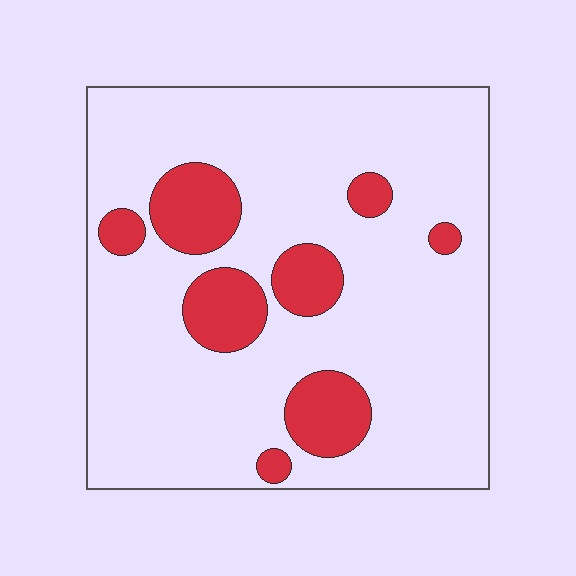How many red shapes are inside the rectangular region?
8.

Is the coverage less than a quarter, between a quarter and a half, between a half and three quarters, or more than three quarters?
Less than a quarter.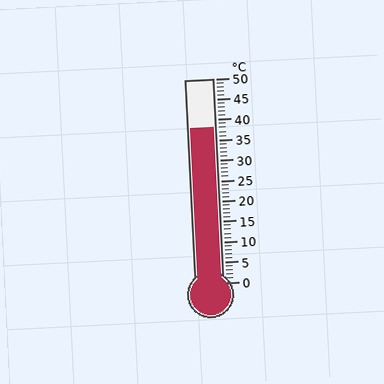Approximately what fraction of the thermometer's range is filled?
The thermometer is filled to approximately 75% of its range.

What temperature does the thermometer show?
The thermometer shows approximately 38°C.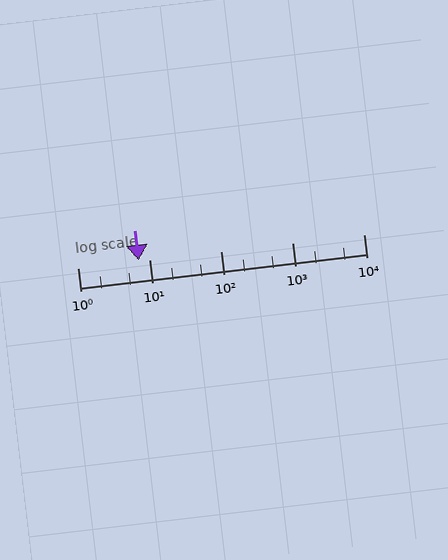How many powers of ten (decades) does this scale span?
The scale spans 4 decades, from 1 to 10000.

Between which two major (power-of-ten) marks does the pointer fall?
The pointer is between 1 and 10.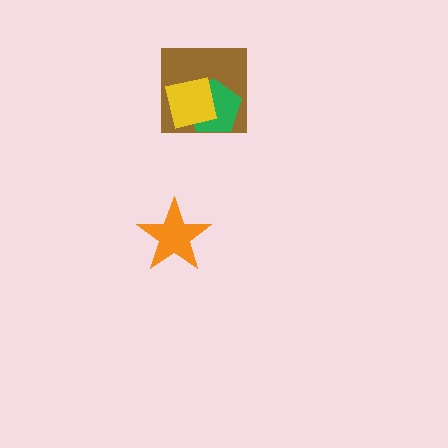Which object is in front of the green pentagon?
The yellow square is in front of the green pentagon.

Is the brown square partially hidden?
Yes, it is partially covered by another shape.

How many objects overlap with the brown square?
2 objects overlap with the brown square.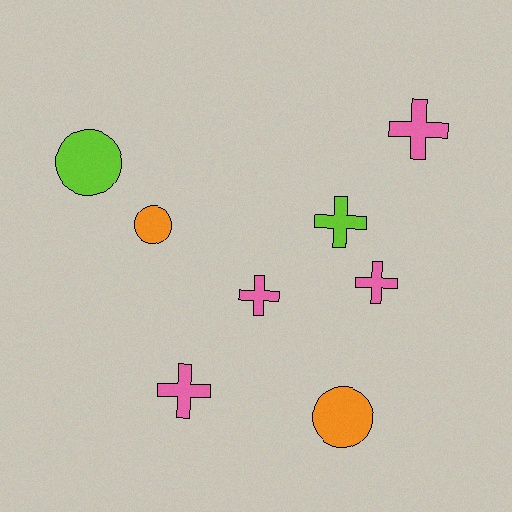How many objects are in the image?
There are 8 objects.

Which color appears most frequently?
Pink, with 4 objects.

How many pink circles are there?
There are no pink circles.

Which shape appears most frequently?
Cross, with 5 objects.